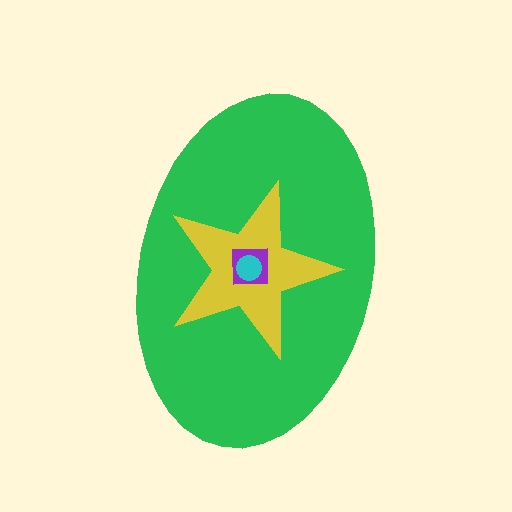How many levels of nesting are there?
4.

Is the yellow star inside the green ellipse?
Yes.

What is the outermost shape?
The green ellipse.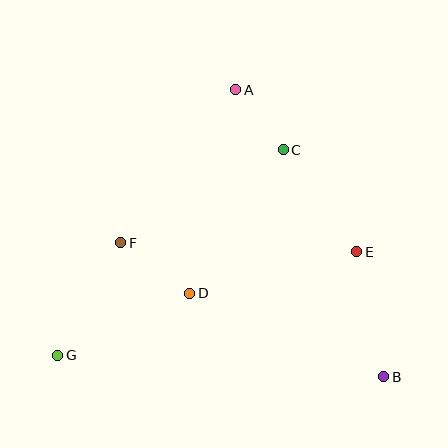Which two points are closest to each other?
Points A and C are closest to each other.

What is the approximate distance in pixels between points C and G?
The distance between C and G is approximately 305 pixels.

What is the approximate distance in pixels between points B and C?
The distance between B and C is approximately 248 pixels.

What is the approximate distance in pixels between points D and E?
The distance between D and E is approximately 172 pixels.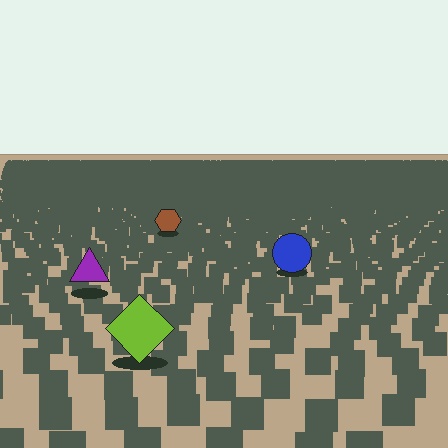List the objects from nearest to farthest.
From nearest to farthest: the lime diamond, the purple triangle, the blue circle, the brown hexagon.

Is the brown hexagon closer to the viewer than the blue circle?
No. The blue circle is closer — you can tell from the texture gradient: the ground texture is coarser near it.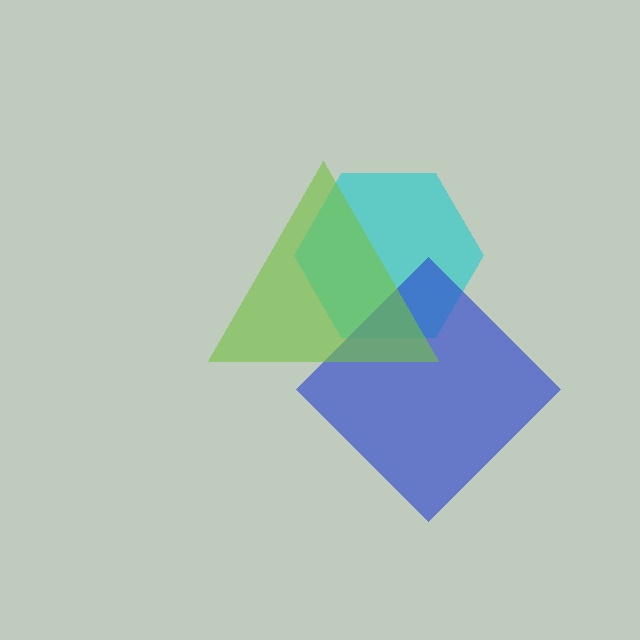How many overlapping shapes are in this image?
There are 3 overlapping shapes in the image.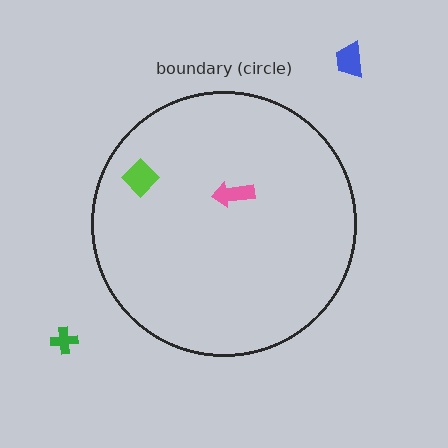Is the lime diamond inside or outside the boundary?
Inside.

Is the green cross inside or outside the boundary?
Outside.